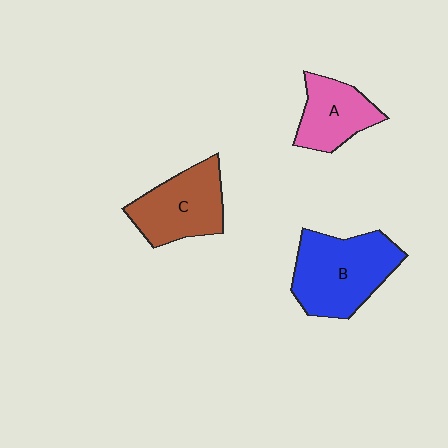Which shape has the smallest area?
Shape A (pink).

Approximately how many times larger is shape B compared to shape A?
Approximately 1.6 times.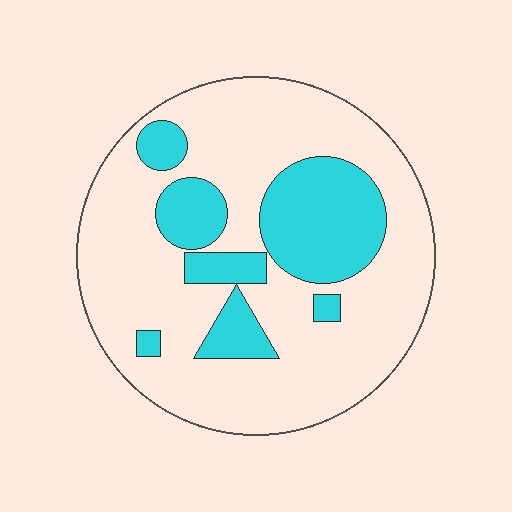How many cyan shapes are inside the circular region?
7.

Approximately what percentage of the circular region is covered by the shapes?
Approximately 25%.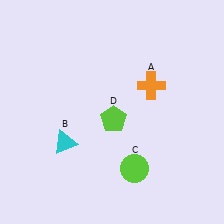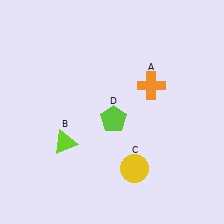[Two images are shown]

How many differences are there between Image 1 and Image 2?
There are 2 differences between the two images.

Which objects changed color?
B changed from cyan to lime. C changed from lime to yellow.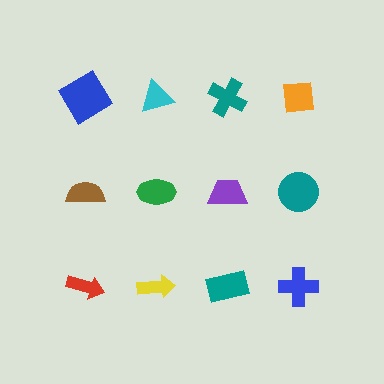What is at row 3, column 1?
A red arrow.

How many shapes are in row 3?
4 shapes.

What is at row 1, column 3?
A teal cross.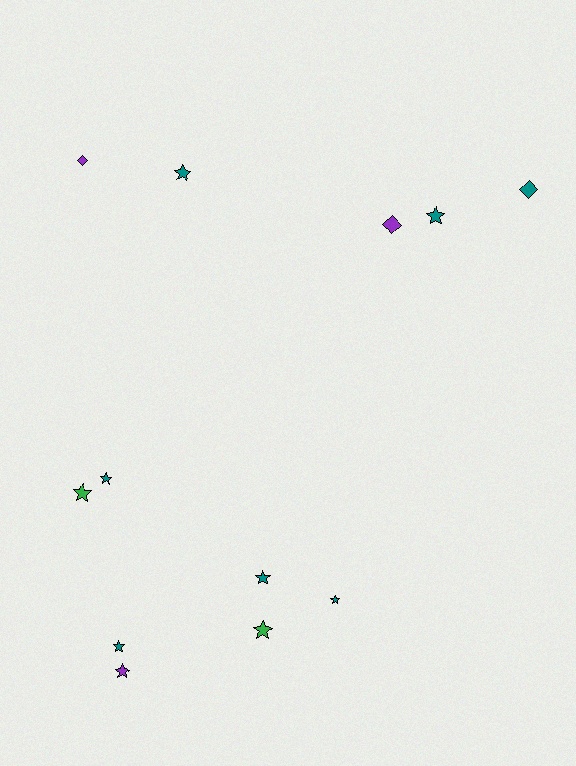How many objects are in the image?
There are 12 objects.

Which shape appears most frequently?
Star, with 9 objects.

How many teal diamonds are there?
There is 1 teal diamond.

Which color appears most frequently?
Teal, with 7 objects.